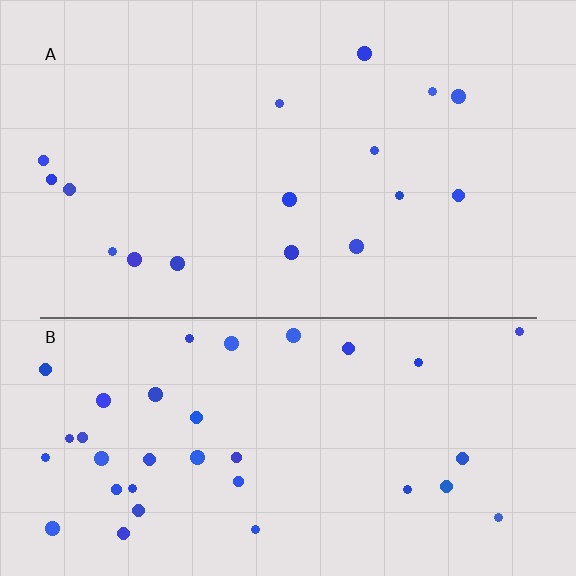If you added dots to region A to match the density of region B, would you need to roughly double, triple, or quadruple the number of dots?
Approximately double.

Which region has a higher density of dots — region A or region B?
B (the bottom).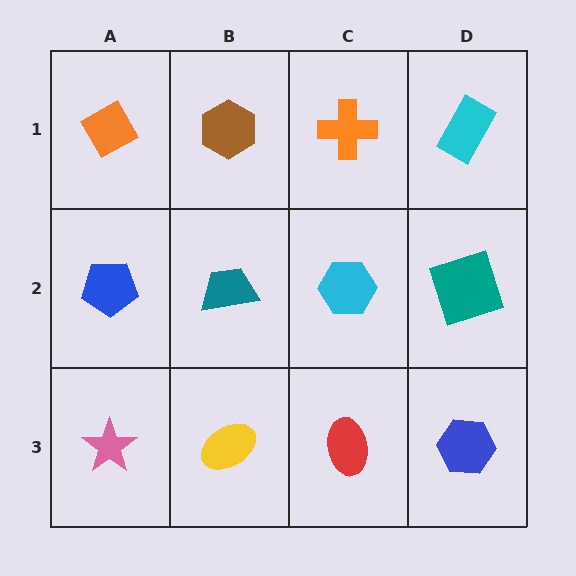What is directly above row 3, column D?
A teal square.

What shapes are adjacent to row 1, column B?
A teal trapezoid (row 2, column B), an orange diamond (row 1, column A), an orange cross (row 1, column C).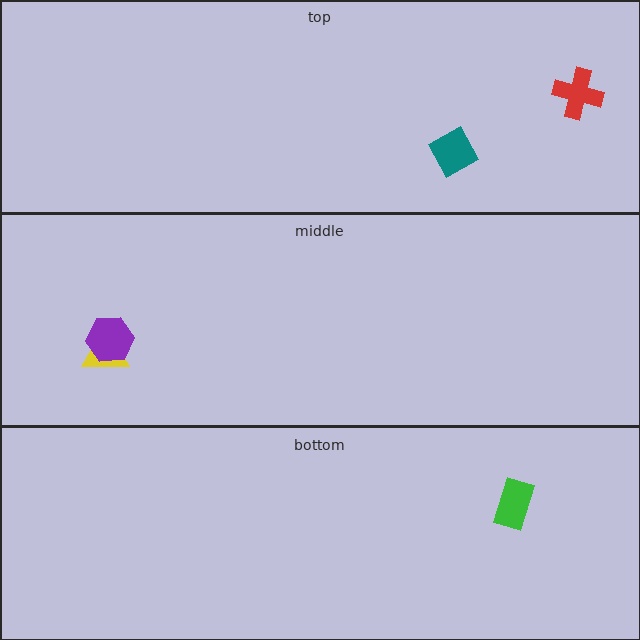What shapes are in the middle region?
The yellow triangle, the purple hexagon.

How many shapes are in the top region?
2.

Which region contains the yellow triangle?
The middle region.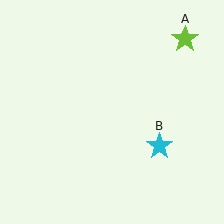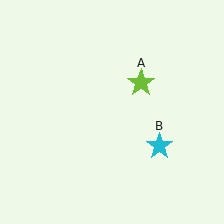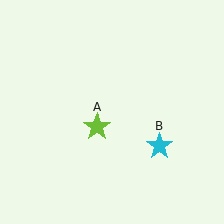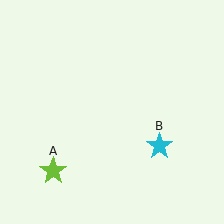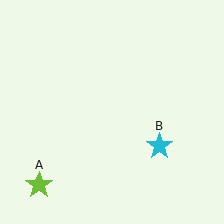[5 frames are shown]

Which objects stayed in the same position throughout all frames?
Cyan star (object B) remained stationary.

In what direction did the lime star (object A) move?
The lime star (object A) moved down and to the left.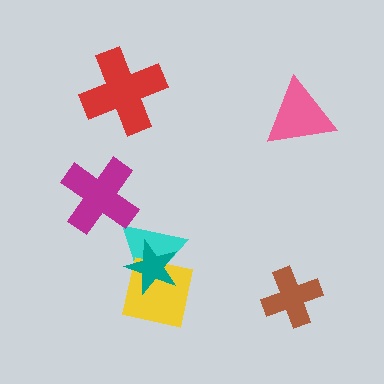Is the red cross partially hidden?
No, no other shape covers it.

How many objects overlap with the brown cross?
0 objects overlap with the brown cross.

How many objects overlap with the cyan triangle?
2 objects overlap with the cyan triangle.